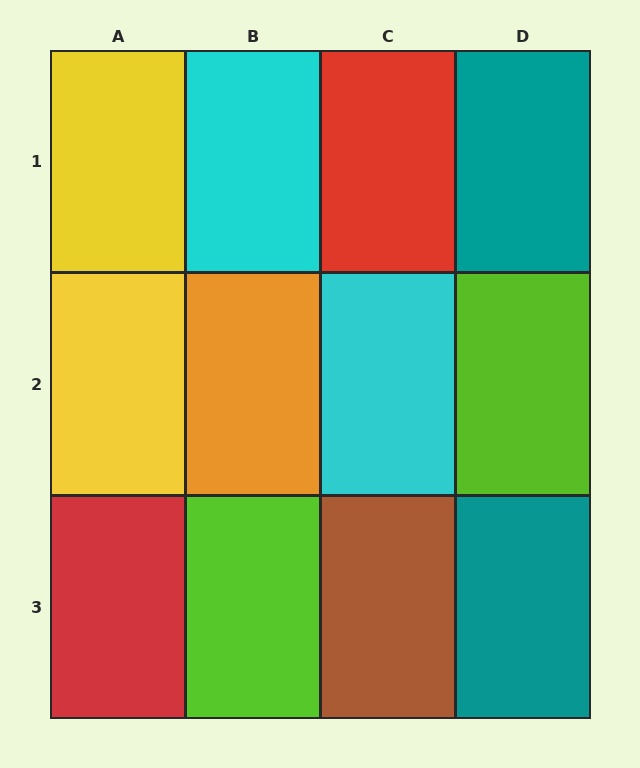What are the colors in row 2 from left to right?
Yellow, orange, cyan, lime.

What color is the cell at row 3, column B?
Lime.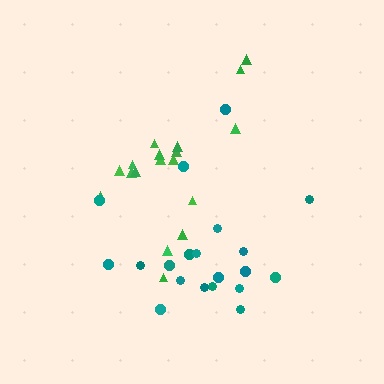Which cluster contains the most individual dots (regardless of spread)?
Teal (20).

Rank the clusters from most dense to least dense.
teal, green.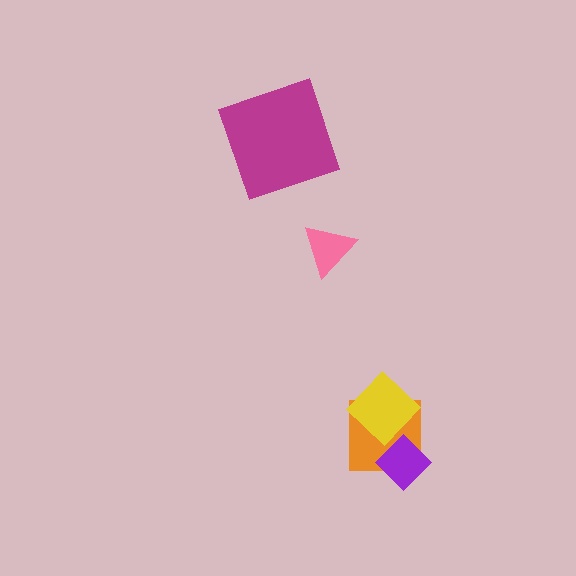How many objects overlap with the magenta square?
0 objects overlap with the magenta square.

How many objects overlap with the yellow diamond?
2 objects overlap with the yellow diamond.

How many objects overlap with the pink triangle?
0 objects overlap with the pink triangle.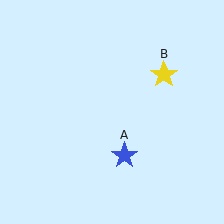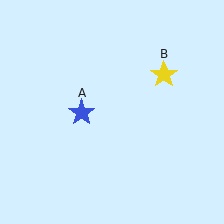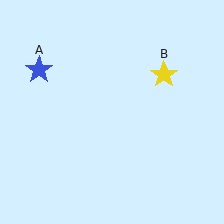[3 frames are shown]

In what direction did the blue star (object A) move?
The blue star (object A) moved up and to the left.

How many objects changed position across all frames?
1 object changed position: blue star (object A).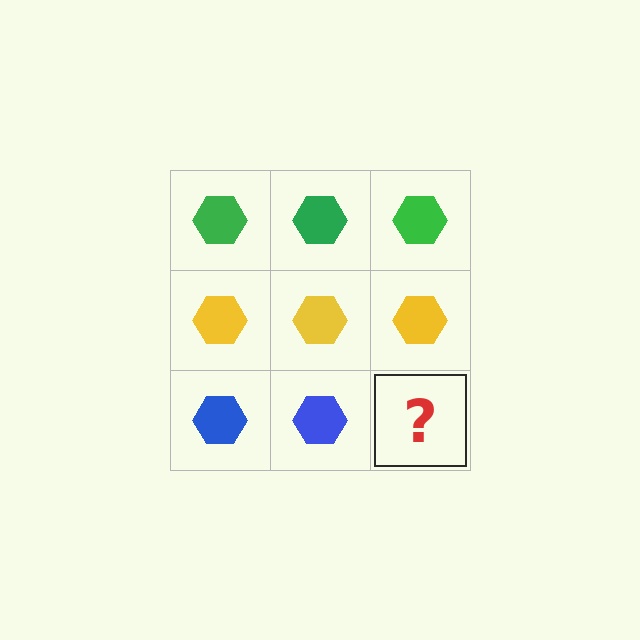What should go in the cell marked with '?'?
The missing cell should contain a blue hexagon.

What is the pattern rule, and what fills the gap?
The rule is that each row has a consistent color. The gap should be filled with a blue hexagon.